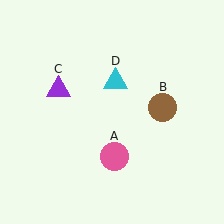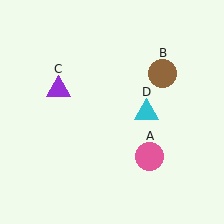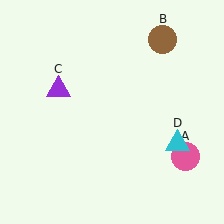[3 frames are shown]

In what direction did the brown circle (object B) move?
The brown circle (object B) moved up.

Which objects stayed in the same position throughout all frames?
Purple triangle (object C) remained stationary.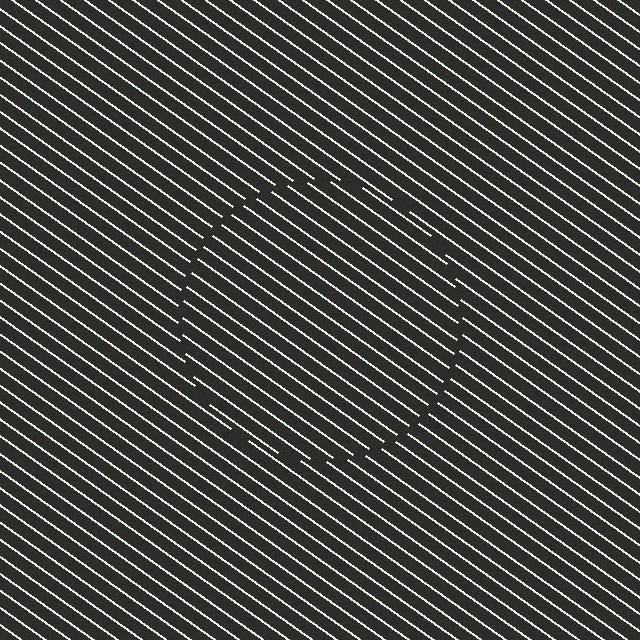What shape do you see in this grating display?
An illusory circle. The interior of the shape contains the same grating, shifted by half a period — the contour is defined by the phase discontinuity where line-ends from the inner and outer gratings abut.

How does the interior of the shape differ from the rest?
The interior of the shape contains the same grating, shifted by half a period — the contour is defined by the phase discontinuity where line-ends from the inner and outer gratings abut.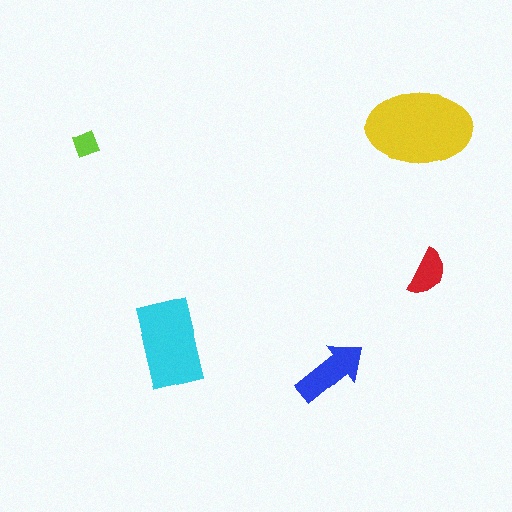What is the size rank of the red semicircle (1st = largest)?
4th.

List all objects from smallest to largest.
The lime diamond, the red semicircle, the blue arrow, the cyan rectangle, the yellow ellipse.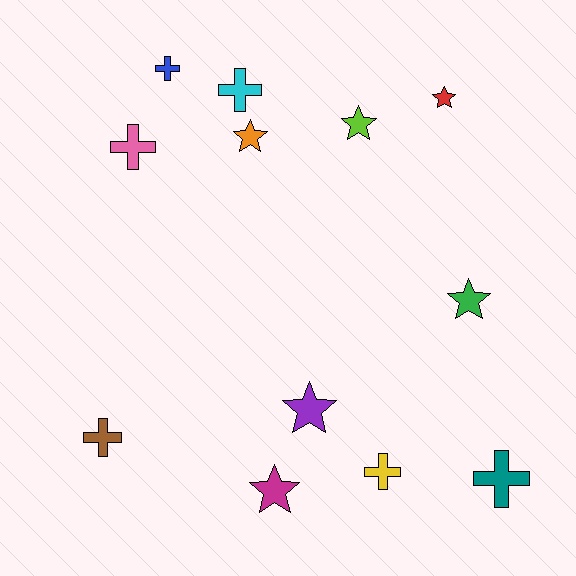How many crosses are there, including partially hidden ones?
There are 6 crosses.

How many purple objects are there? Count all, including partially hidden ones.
There is 1 purple object.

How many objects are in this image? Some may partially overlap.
There are 12 objects.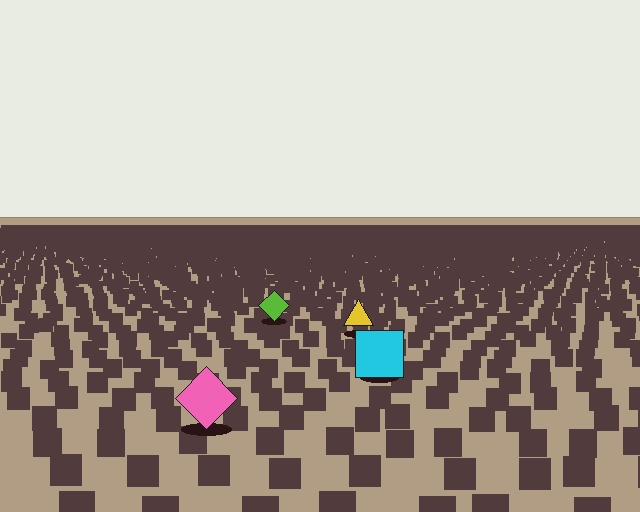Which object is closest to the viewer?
The pink diamond is closest. The texture marks near it are larger and more spread out.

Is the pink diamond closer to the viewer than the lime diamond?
Yes. The pink diamond is closer — you can tell from the texture gradient: the ground texture is coarser near it.